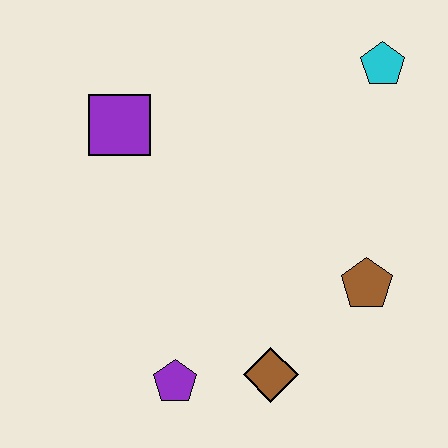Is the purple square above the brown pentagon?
Yes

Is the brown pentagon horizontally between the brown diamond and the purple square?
No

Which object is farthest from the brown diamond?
The cyan pentagon is farthest from the brown diamond.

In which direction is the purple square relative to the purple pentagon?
The purple square is above the purple pentagon.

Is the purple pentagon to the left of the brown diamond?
Yes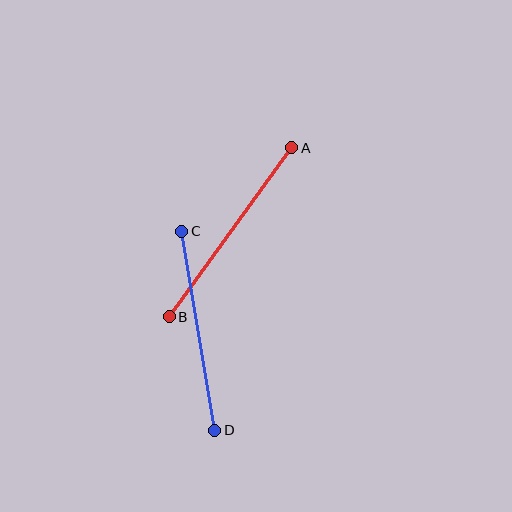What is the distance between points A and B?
The distance is approximately 209 pixels.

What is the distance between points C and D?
The distance is approximately 202 pixels.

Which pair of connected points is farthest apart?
Points A and B are farthest apart.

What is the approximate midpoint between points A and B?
The midpoint is at approximately (230, 232) pixels.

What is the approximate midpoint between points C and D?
The midpoint is at approximately (198, 331) pixels.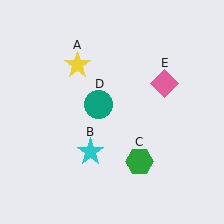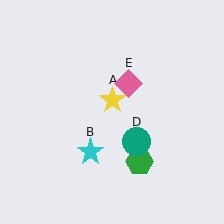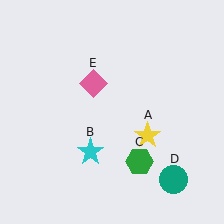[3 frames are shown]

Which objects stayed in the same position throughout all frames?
Cyan star (object B) and green hexagon (object C) remained stationary.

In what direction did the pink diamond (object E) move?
The pink diamond (object E) moved left.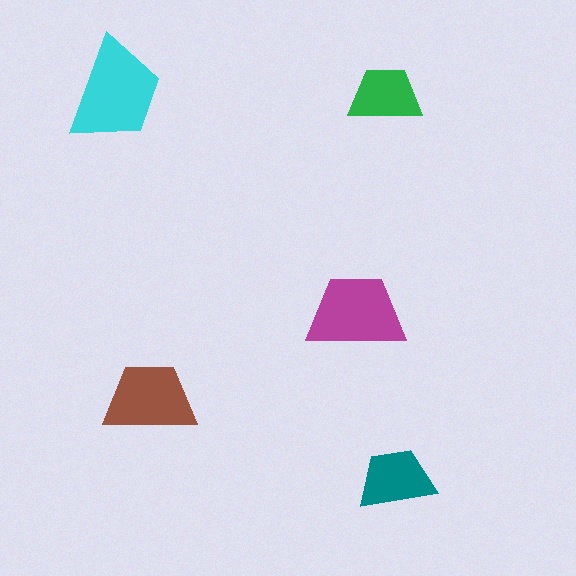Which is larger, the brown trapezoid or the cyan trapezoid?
The cyan one.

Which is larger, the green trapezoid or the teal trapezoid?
The teal one.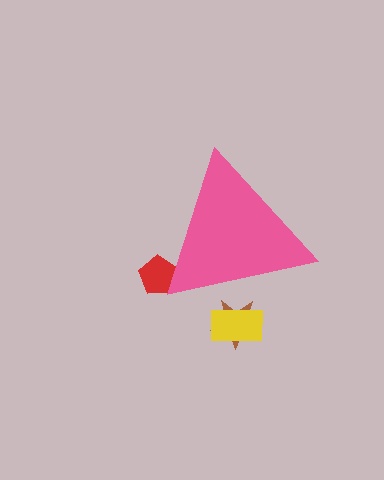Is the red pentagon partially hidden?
Yes, the red pentagon is partially hidden behind the pink triangle.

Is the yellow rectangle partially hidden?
Yes, the yellow rectangle is partially hidden behind the pink triangle.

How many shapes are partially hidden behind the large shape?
3 shapes are partially hidden.